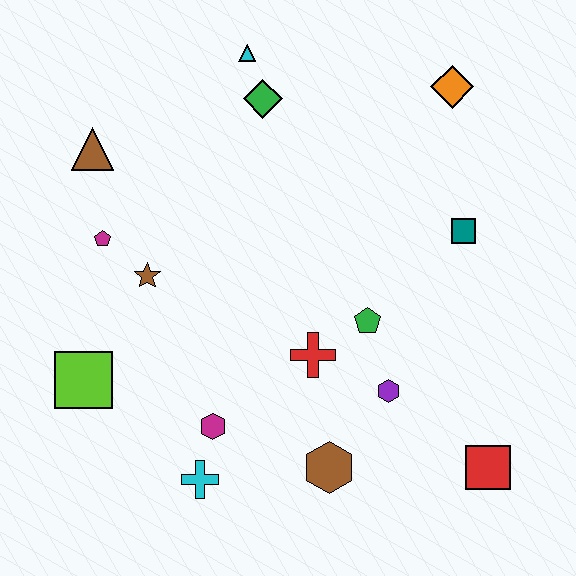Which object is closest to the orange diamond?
The teal square is closest to the orange diamond.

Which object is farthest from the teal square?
The lime square is farthest from the teal square.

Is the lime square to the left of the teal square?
Yes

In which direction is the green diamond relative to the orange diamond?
The green diamond is to the left of the orange diamond.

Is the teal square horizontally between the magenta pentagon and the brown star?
No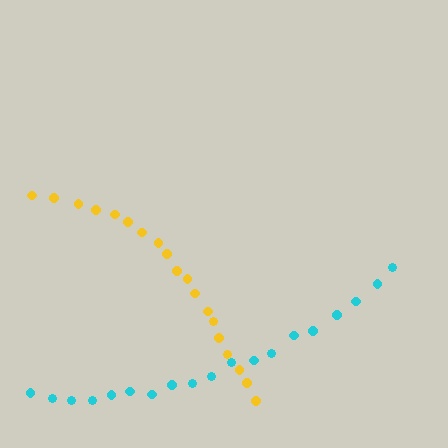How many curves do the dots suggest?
There are 2 distinct paths.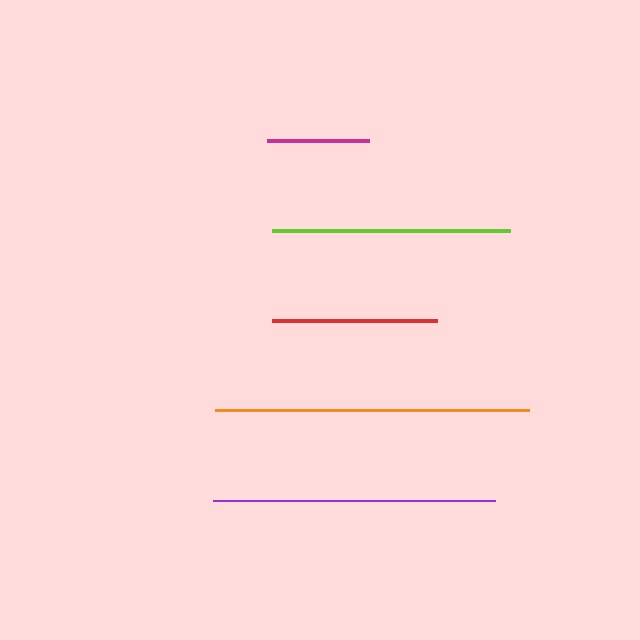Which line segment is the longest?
The orange line is the longest at approximately 314 pixels.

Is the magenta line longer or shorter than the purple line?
The purple line is longer than the magenta line.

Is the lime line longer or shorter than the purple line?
The purple line is longer than the lime line.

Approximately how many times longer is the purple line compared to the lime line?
The purple line is approximately 1.2 times the length of the lime line.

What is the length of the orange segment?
The orange segment is approximately 314 pixels long.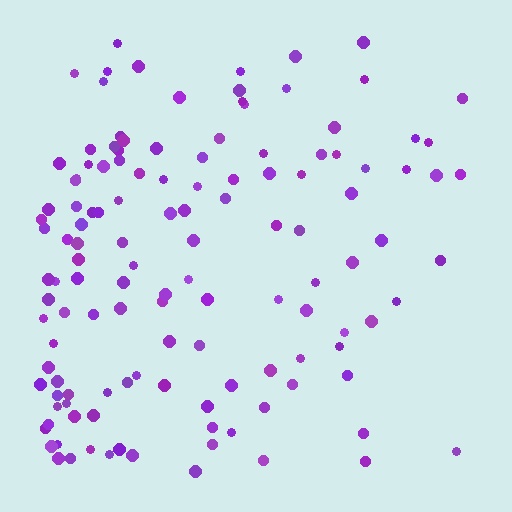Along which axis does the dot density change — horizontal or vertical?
Horizontal.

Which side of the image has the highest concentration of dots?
The left.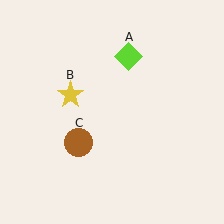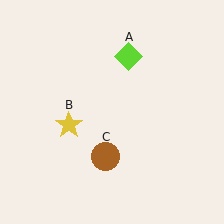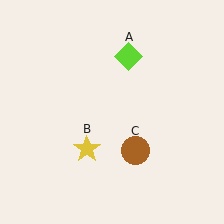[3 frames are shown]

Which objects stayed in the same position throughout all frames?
Lime diamond (object A) remained stationary.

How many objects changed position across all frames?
2 objects changed position: yellow star (object B), brown circle (object C).